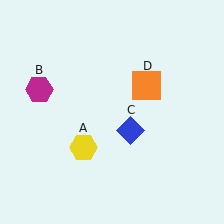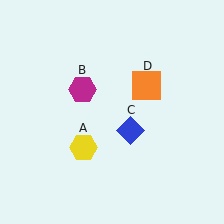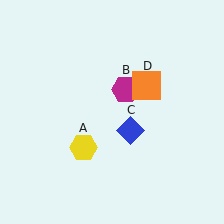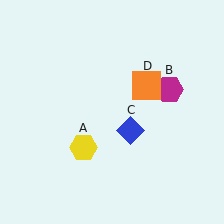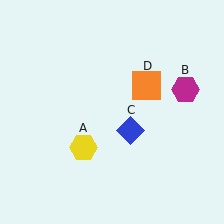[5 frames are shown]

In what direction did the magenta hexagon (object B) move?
The magenta hexagon (object B) moved right.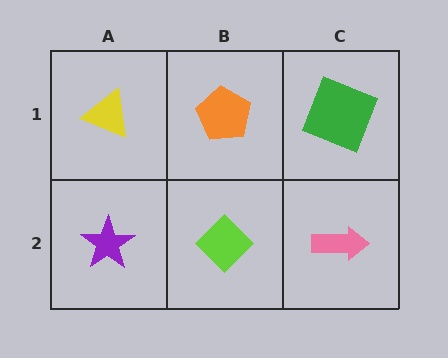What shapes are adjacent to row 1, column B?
A lime diamond (row 2, column B), a yellow triangle (row 1, column A), a green square (row 1, column C).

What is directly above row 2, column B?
An orange pentagon.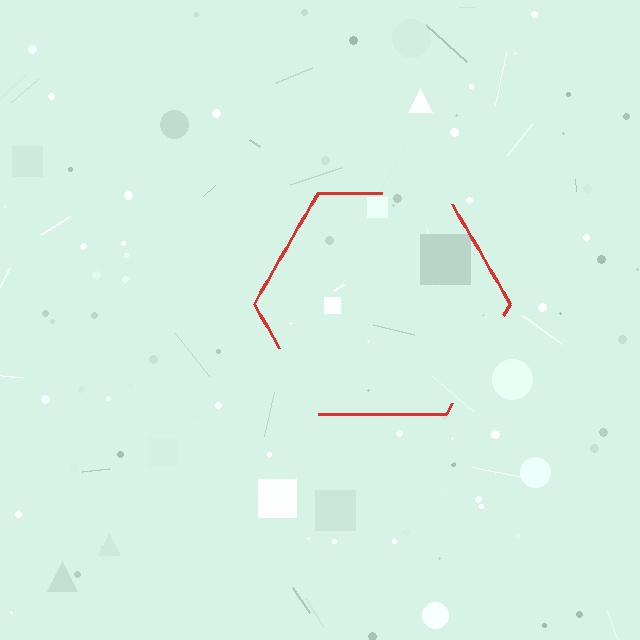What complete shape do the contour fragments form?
The contour fragments form a hexagon.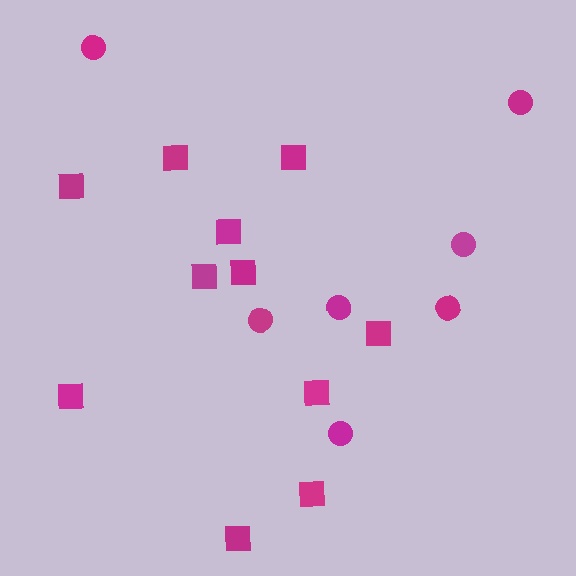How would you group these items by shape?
There are 2 groups: one group of squares (11) and one group of circles (7).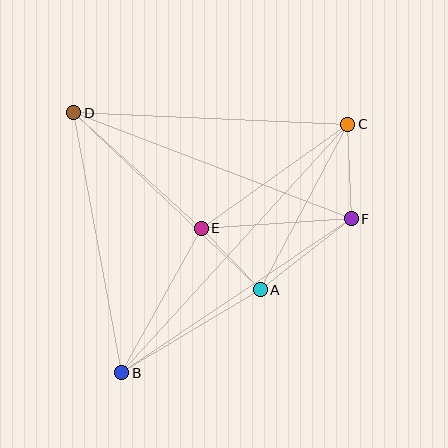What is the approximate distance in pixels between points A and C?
The distance between A and C is approximately 188 pixels.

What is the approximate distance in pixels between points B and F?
The distance between B and F is approximately 276 pixels.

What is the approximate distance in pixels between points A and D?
The distance between A and D is approximately 257 pixels.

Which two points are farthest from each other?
Points B and C are farthest from each other.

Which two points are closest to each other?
Points A and E are closest to each other.